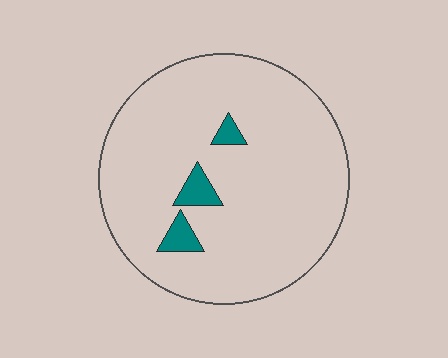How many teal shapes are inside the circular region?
3.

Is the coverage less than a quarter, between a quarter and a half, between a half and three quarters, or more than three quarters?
Less than a quarter.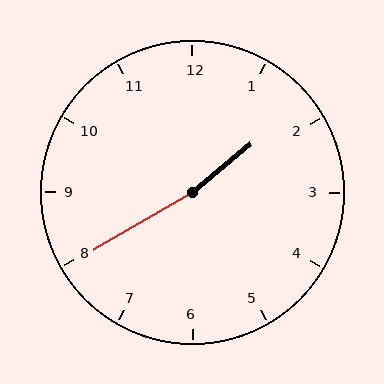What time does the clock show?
1:40.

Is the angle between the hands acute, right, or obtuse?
It is obtuse.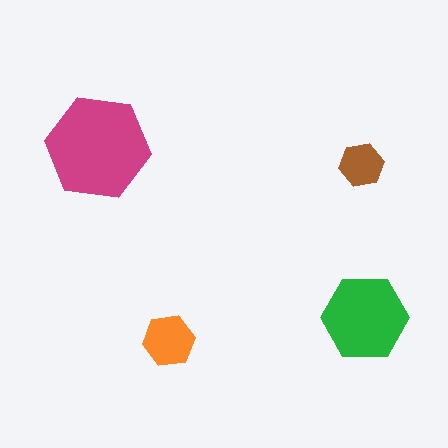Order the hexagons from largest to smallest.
the magenta one, the green one, the orange one, the brown one.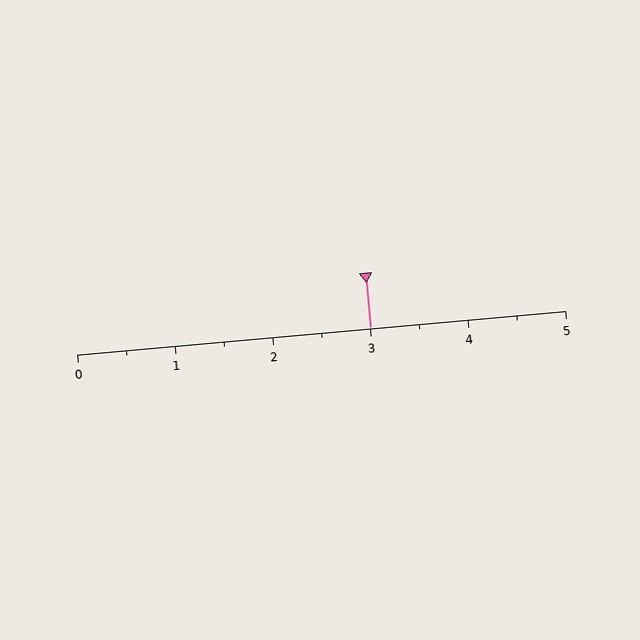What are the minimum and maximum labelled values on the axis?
The axis runs from 0 to 5.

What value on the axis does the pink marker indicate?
The marker indicates approximately 3.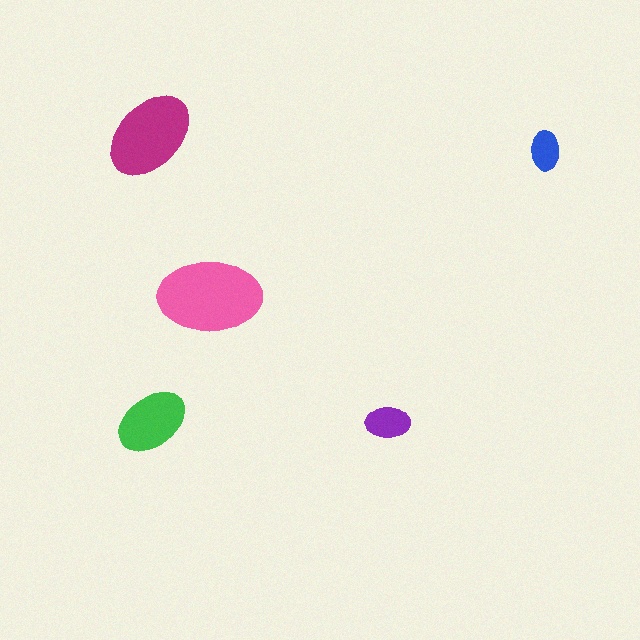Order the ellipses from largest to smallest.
the pink one, the magenta one, the green one, the purple one, the blue one.